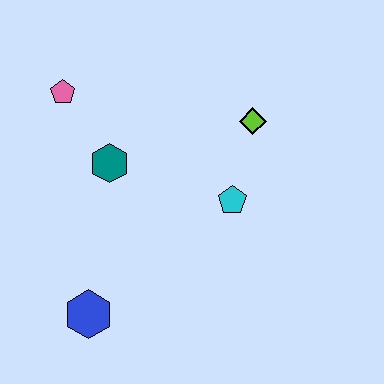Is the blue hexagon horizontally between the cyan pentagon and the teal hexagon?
No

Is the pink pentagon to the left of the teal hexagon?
Yes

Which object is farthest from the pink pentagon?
The blue hexagon is farthest from the pink pentagon.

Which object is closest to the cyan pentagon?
The lime diamond is closest to the cyan pentagon.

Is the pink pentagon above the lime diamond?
Yes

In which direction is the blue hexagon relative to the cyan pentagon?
The blue hexagon is to the left of the cyan pentagon.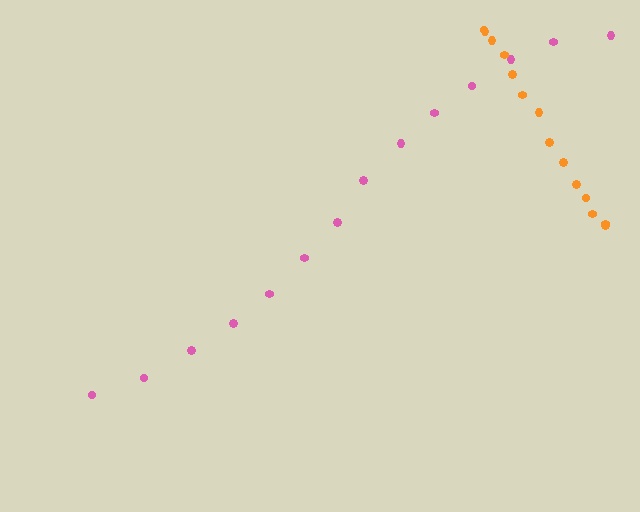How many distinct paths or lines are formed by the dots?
There are 2 distinct paths.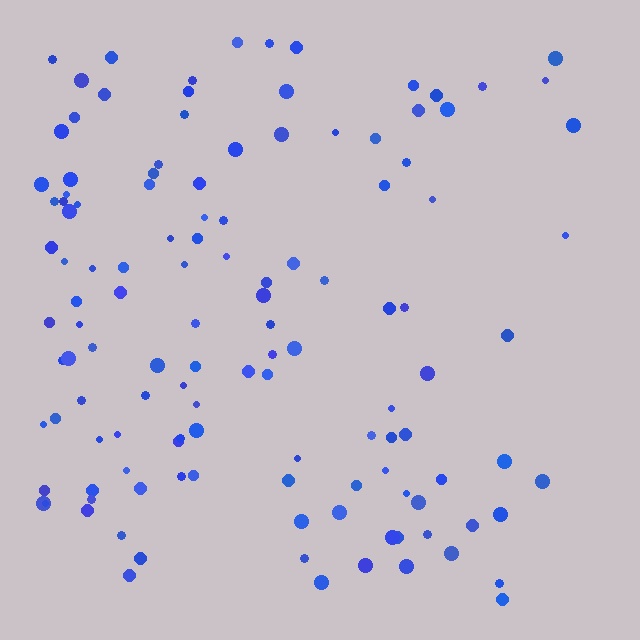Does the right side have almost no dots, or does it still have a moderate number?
Still a moderate number, just noticeably fewer than the left.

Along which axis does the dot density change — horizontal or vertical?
Horizontal.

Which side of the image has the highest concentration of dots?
The left.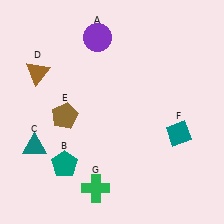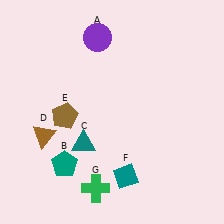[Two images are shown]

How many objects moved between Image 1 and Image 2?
3 objects moved between the two images.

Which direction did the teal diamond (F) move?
The teal diamond (F) moved left.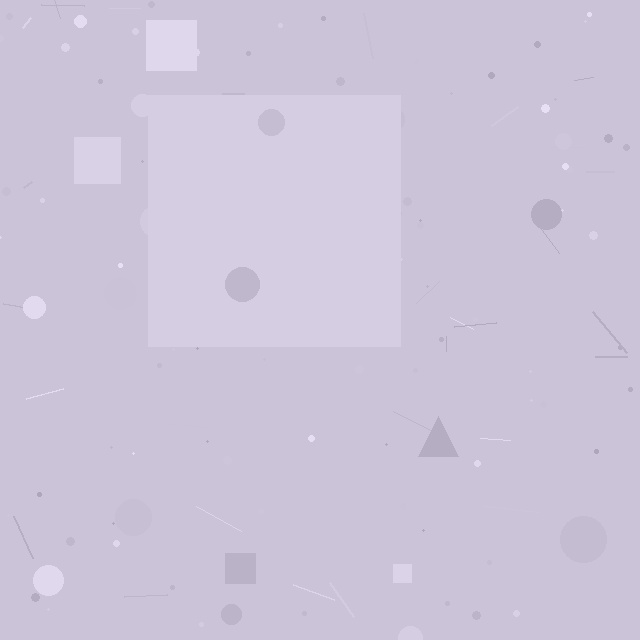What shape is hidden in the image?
A square is hidden in the image.